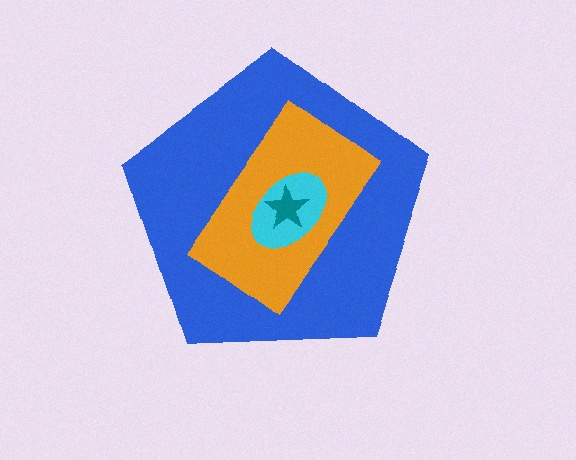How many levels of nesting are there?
4.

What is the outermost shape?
The blue pentagon.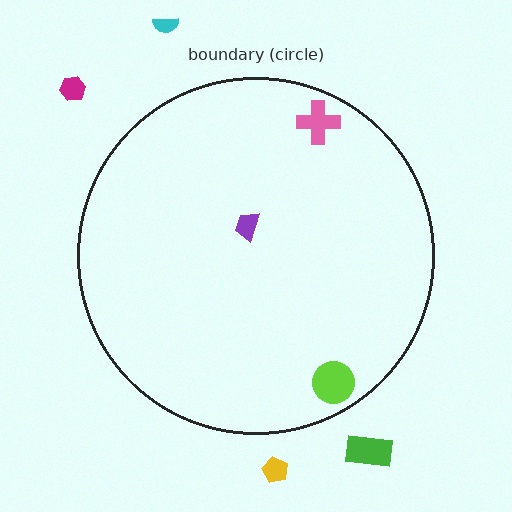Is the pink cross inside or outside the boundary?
Inside.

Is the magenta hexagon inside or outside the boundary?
Outside.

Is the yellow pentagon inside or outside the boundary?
Outside.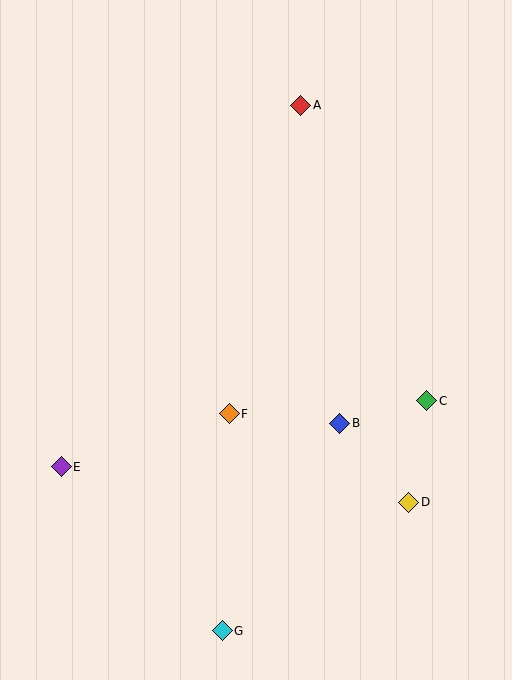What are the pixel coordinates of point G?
Point G is at (222, 631).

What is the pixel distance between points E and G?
The distance between E and G is 230 pixels.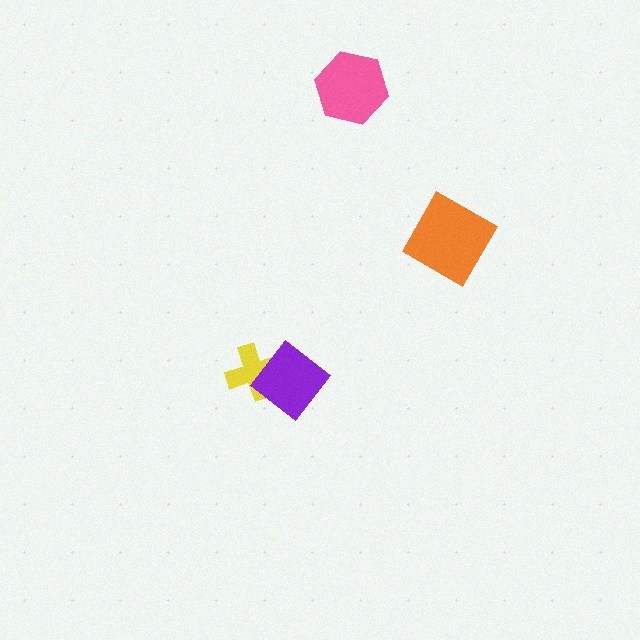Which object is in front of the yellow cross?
The purple diamond is in front of the yellow cross.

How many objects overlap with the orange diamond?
0 objects overlap with the orange diamond.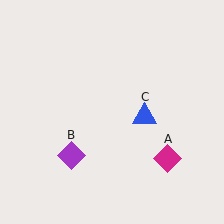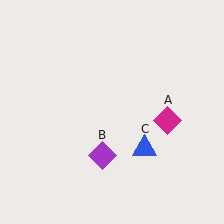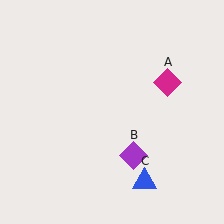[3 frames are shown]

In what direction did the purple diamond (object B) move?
The purple diamond (object B) moved right.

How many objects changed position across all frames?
3 objects changed position: magenta diamond (object A), purple diamond (object B), blue triangle (object C).